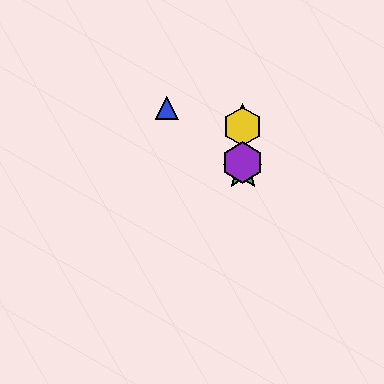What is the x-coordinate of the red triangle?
The red triangle is at x≈243.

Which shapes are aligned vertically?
The red triangle, the green star, the yellow hexagon, the purple hexagon are aligned vertically.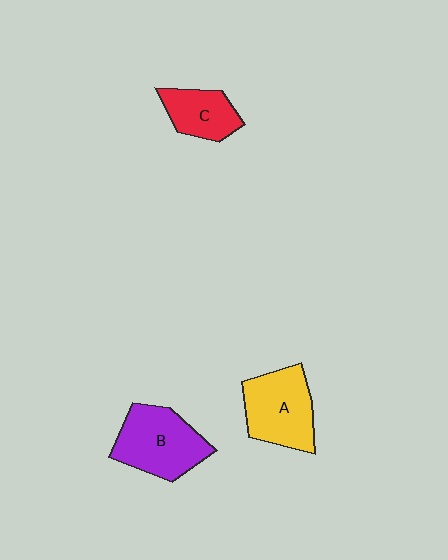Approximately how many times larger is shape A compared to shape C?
Approximately 1.5 times.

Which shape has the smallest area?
Shape C (red).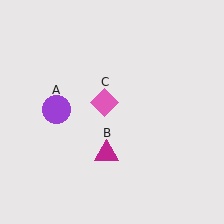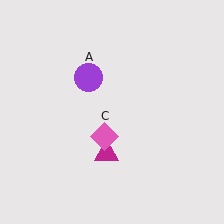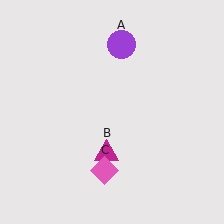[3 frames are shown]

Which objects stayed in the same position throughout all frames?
Magenta triangle (object B) remained stationary.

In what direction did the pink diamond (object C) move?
The pink diamond (object C) moved down.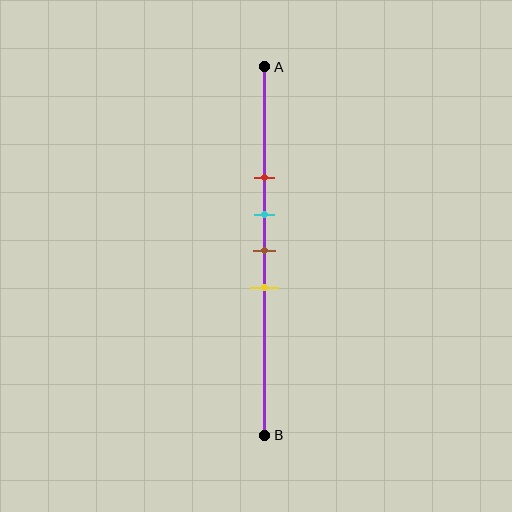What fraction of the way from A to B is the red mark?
The red mark is approximately 30% (0.3) of the way from A to B.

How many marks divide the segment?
There are 4 marks dividing the segment.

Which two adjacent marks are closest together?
The cyan and brown marks are the closest adjacent pair.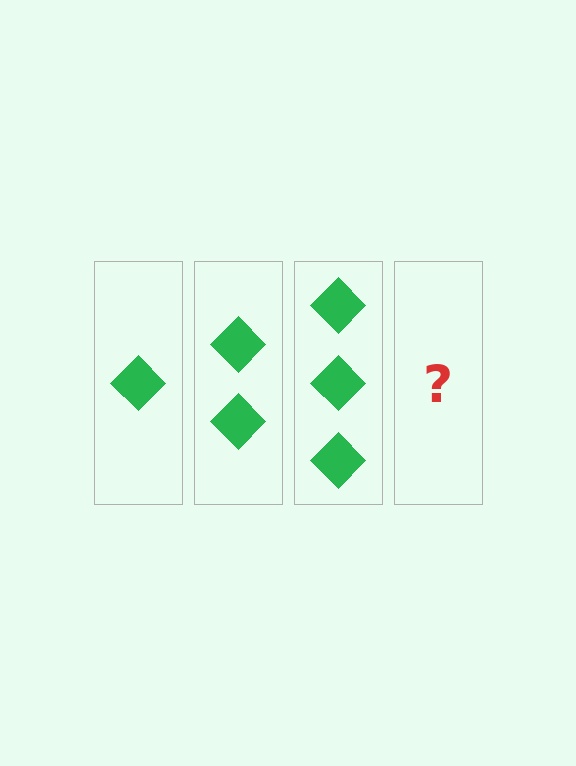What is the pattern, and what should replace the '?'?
The pattern is that each step adds one more diamond. The '?' should be 4 diamonds.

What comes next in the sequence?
The next element should be 4 diamonds.